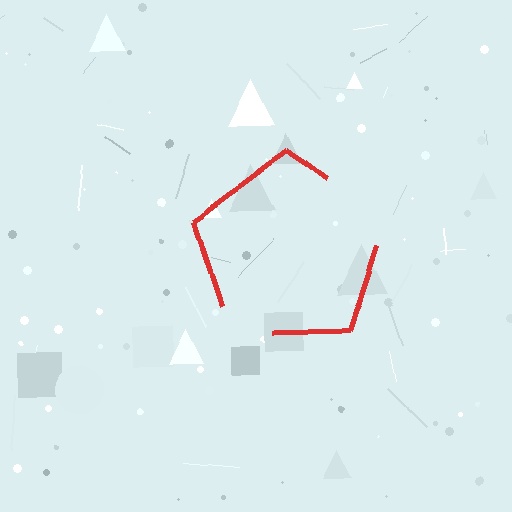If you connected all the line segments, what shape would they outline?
They would outline a pentagon.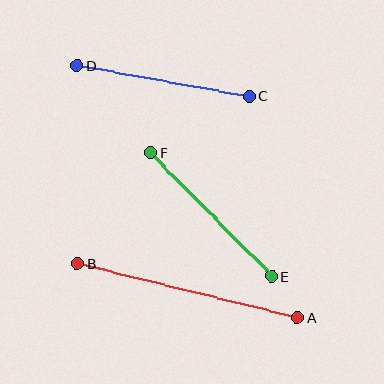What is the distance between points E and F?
The distance is approximately 173 pixels.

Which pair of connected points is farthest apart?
Points A and B are farthest apart.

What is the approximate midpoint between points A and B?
The midpoint is at approximately (187, 291) pixels.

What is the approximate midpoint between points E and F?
The midpoint is at approximately (211, 215) pixels.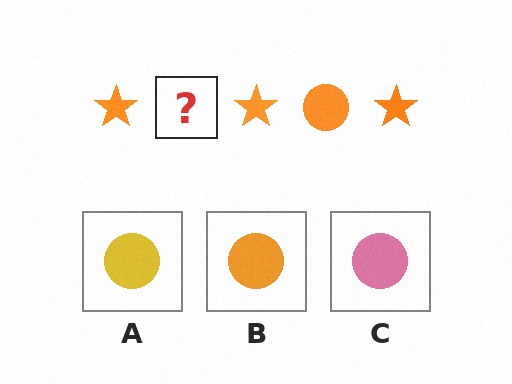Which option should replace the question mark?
Option B.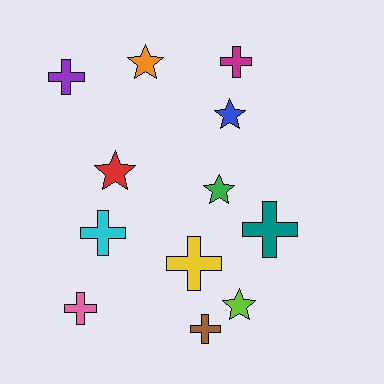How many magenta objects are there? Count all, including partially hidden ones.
There is 1 magenta object.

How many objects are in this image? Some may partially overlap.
There are 12 objects.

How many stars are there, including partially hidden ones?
There are 5 stars.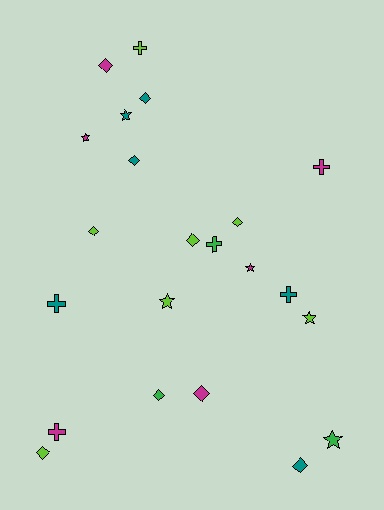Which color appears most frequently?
Lime, with 7 objects.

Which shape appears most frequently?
Diamond, with 10 objects.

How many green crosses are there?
There is 1 green cross.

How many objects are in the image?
There are 22 objects.